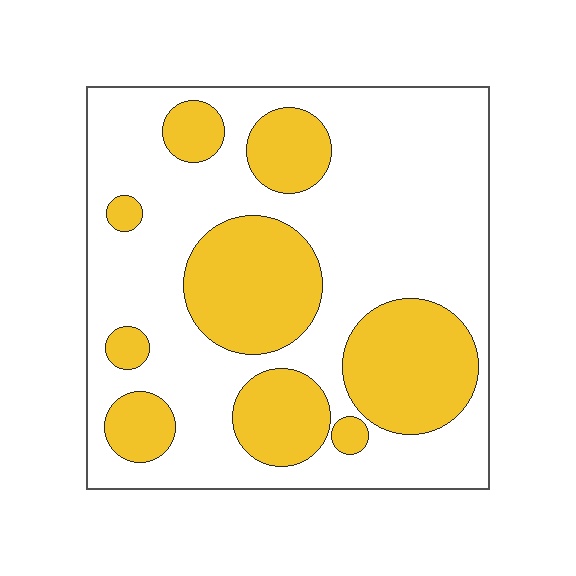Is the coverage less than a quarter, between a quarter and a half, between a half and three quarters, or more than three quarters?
Between a quarter and a half.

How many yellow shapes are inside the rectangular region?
9.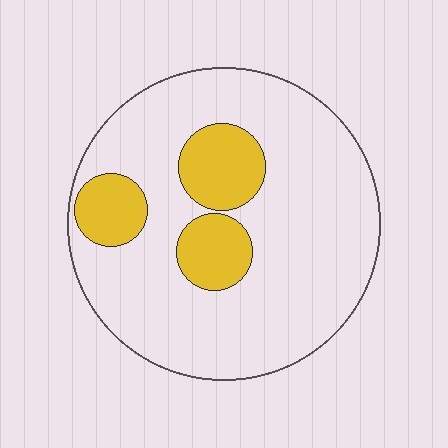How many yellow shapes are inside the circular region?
3.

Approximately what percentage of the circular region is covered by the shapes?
Approximately 20%.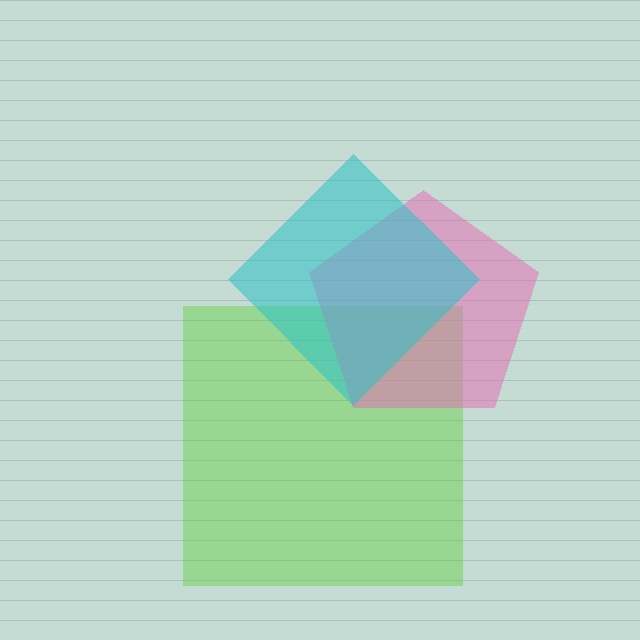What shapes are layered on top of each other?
The layered shapes are: a lime square, a pink pentagon, a cyan diamond.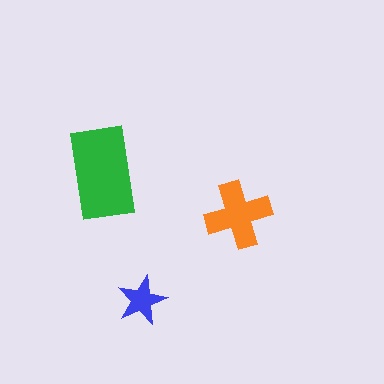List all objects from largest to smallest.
The green rectangle, the orange cross, the blue star.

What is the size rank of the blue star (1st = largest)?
3rd.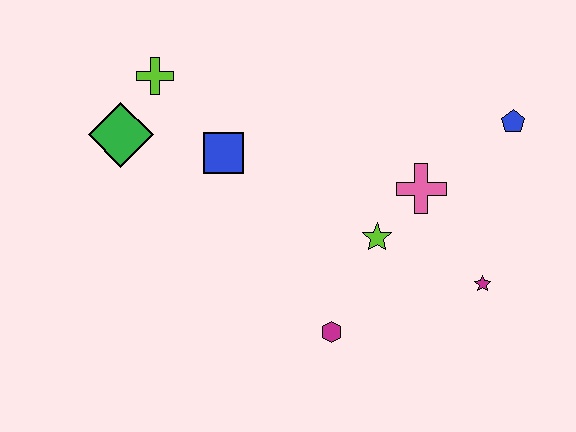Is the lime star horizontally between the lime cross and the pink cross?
Yes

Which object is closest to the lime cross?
The green diamond is closest to the lime cross.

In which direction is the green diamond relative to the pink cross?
The green diamond is to the left of the pink cross.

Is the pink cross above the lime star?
Yes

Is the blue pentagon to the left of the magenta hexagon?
No